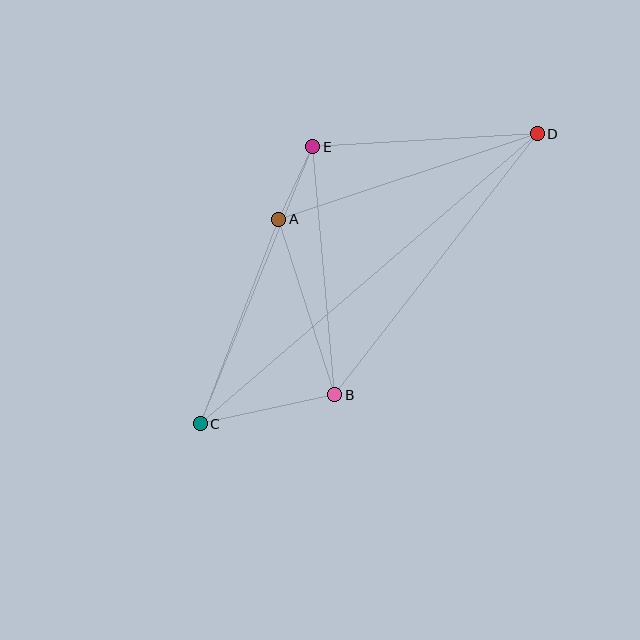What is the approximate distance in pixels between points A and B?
The distance between A and B is approximately 184 pixels.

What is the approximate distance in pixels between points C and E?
The distance between C and E is approximately 299 pixels.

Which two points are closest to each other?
Points A and E are closest to each other.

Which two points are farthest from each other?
Points C and D are farthest from each other.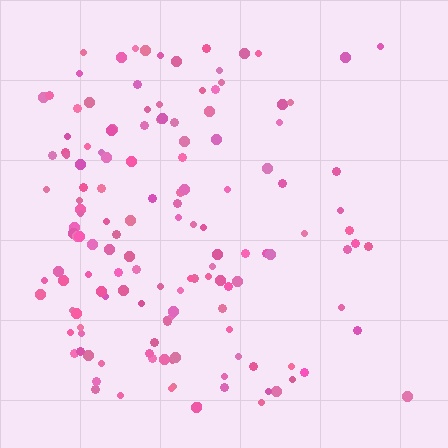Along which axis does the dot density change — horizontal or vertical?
Horizontal.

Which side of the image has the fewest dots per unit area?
The right.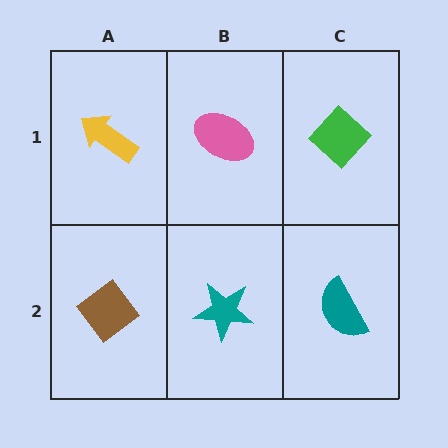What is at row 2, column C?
A teal semicircle.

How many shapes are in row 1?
3 shapes.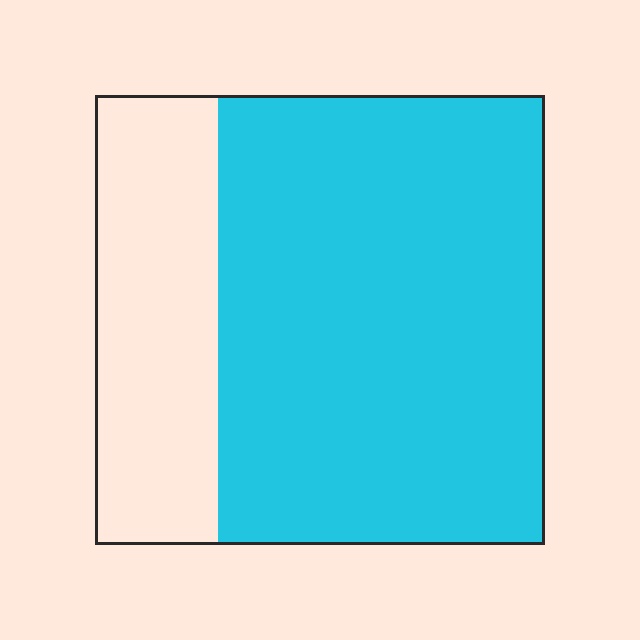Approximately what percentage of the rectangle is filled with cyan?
Approximately 75%.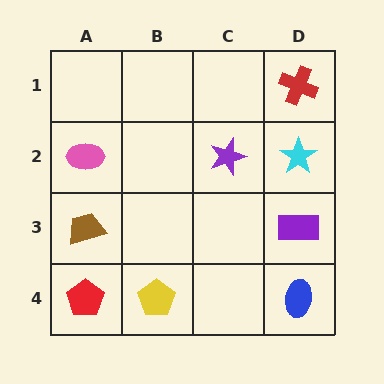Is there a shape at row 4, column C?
No, that cell is empty.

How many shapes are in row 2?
3 shapes.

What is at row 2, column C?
A purple star.